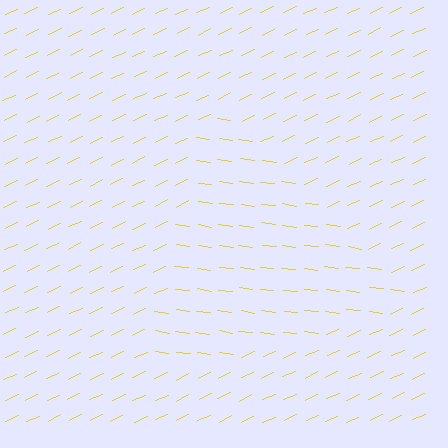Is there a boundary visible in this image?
Yes, there is a texture boundary formed by a change in line orientation.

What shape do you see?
I see a triangle.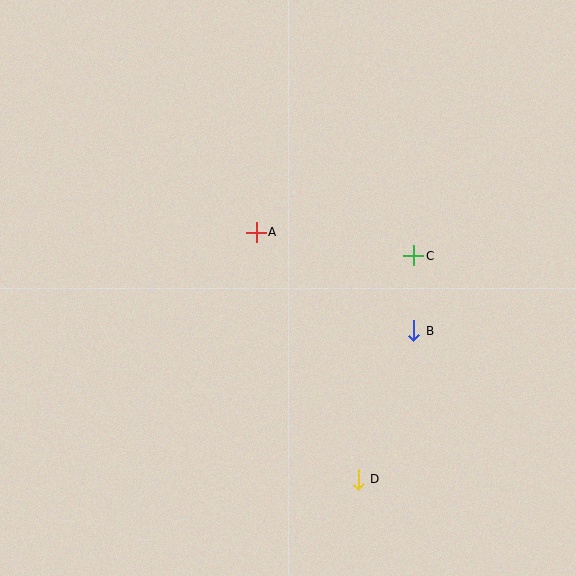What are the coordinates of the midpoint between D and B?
The midpoint between D and B is at (386, 405).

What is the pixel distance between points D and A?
The distance between D and A is 267 pixels.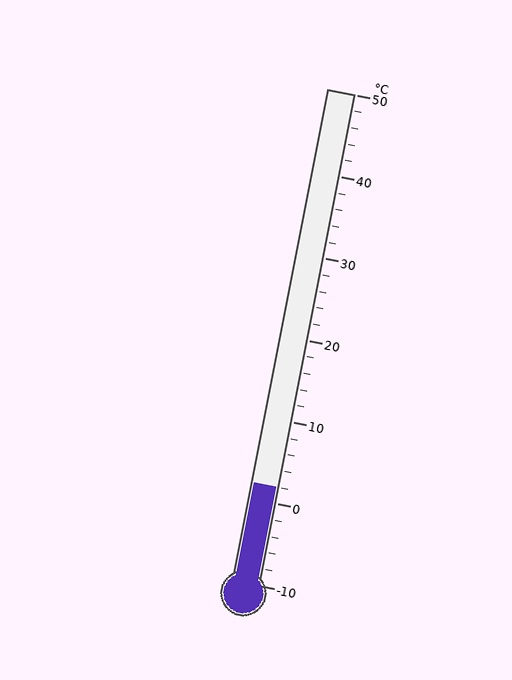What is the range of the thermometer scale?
The thermometer scale ranges from -10°C to 50°C.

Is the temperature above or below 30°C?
The temperature is below 30°C.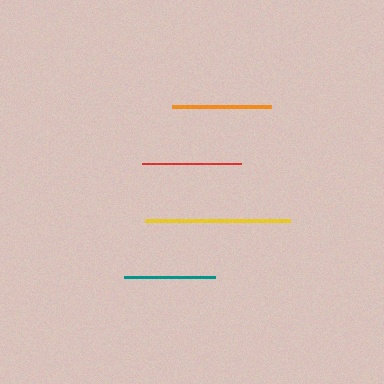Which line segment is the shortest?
The teal line is the shortest at approximately 91 pixels.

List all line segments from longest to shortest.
From longest to shortest: yellow, orange, red, teal.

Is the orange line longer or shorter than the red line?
The orange line is longer than the red line.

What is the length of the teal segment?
The teal segment is approximately 91 pixels long.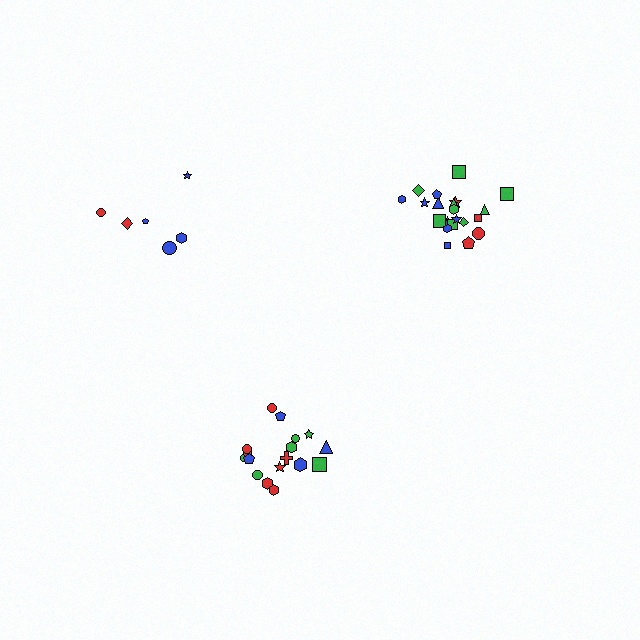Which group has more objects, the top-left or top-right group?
The top-right group.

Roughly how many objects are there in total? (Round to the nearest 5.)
Roughly 45 objects in total.